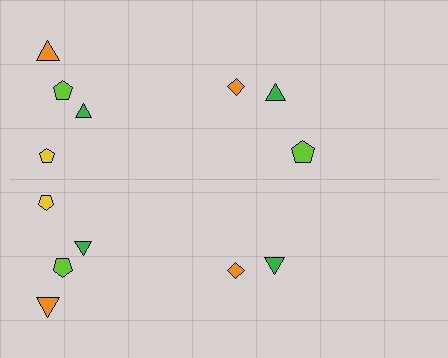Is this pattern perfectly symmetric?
No, the pattern is not perfectly symmetric. A lime pentagon is missing from the bottom side.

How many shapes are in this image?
There are 13 shapes in this image.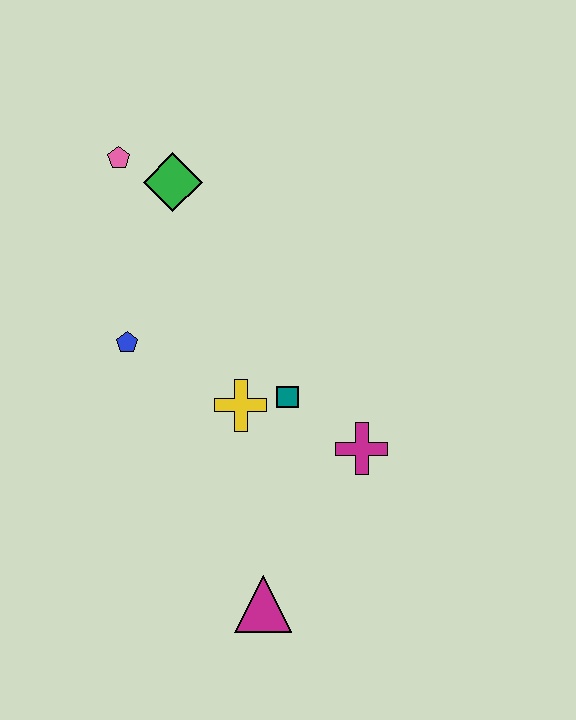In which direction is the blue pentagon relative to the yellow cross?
The blue pentagon is to the left of the yellow cross.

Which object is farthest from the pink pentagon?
The magenta triangle is farthest from the pink pentagon.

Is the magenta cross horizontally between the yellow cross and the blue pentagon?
No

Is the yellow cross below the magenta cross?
No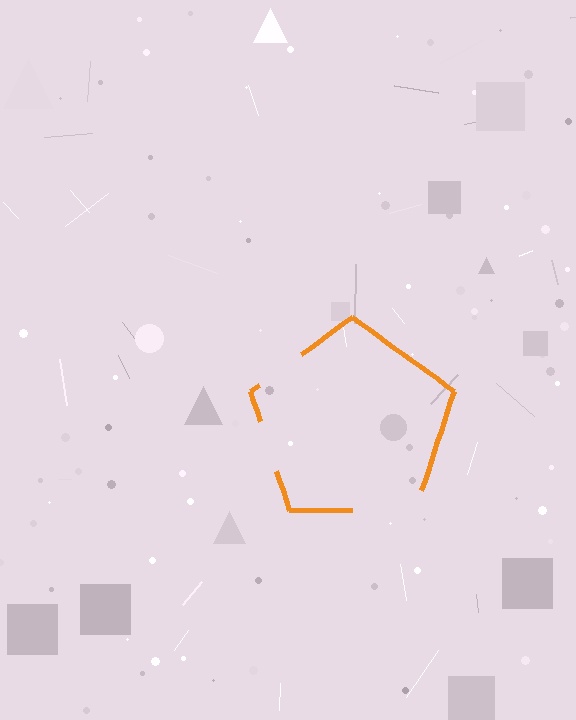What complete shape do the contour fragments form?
The contour fragments form a pentagon.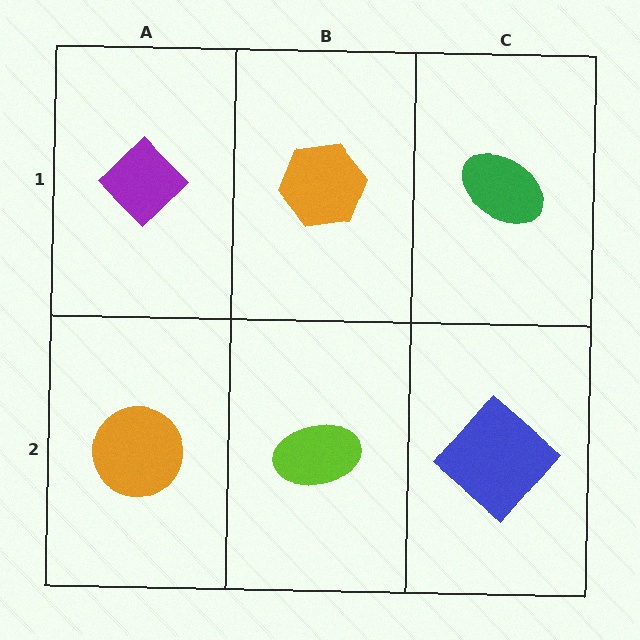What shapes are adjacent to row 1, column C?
A blue diamond (row 2, column C), an orange hexagon (row 1, column B).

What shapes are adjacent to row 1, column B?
A lime ellipse (row 2, column B), a purple diamond (row 1, column A), a green ellipse (row 1, column C).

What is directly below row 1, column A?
An orange circle.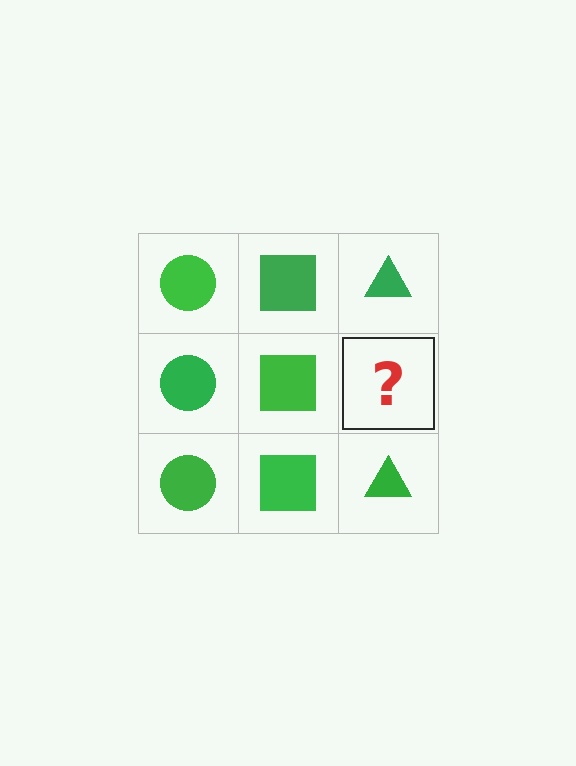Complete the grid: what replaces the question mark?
The question mark should be replaced with a green triangle.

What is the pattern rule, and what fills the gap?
The rule is that each column has a consistent shape. The gap should be filled with a green triangle.